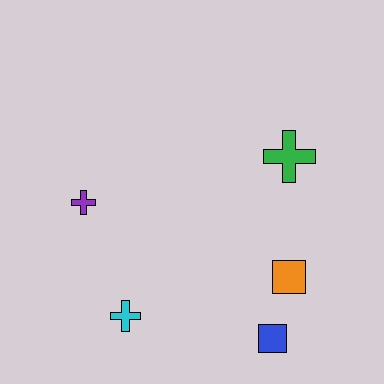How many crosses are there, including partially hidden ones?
There are 3 crosses.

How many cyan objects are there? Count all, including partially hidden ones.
There is 1 cyan object.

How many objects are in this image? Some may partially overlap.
There are 5 objects.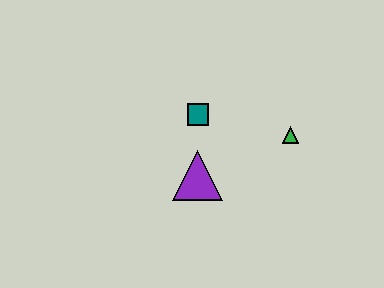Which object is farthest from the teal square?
The green triangle is farthest from the teal square.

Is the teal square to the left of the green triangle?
Yes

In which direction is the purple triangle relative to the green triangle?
The purple triangle is to the left of the green triangle.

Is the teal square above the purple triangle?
Yes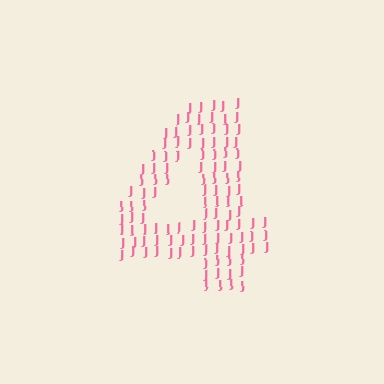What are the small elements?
The small elements are letter J's.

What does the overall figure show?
The overall figure shows the digit 4.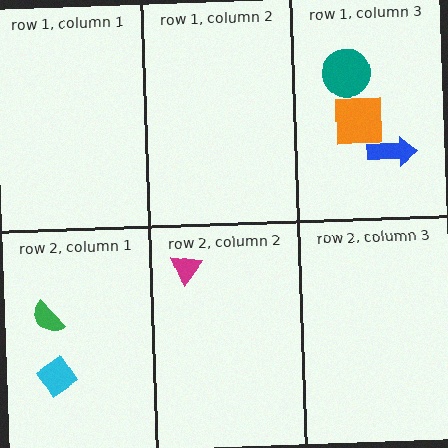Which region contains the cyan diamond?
The row 2, column 1 region.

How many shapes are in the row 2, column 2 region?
1.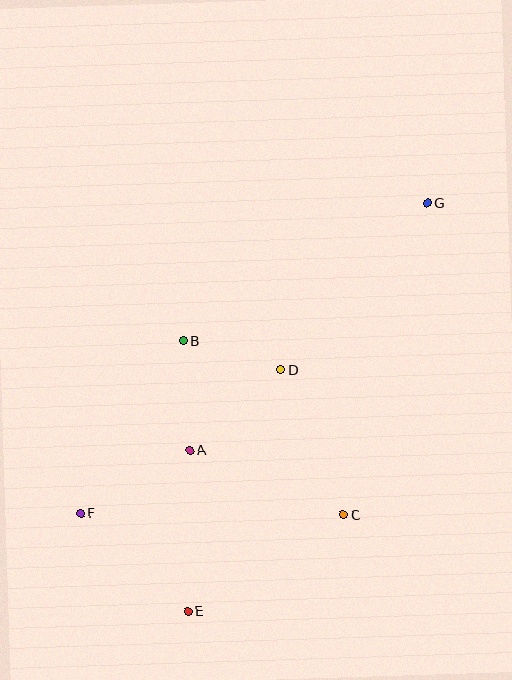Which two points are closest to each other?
Points B and D are closest to each other.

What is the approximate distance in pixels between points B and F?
The distance between B and F is approximately 201 pixels.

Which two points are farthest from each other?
Points E and G are farthest from each other.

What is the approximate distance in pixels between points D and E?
The distance between D and E is approximately 259 pixels.